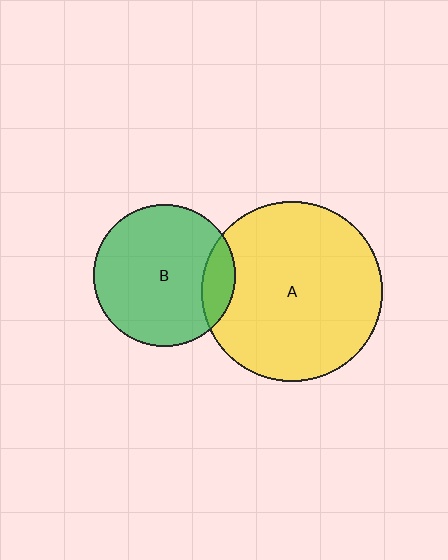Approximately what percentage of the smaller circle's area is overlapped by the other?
Approximately 15%.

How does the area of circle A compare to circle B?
Approximately 1.6 times.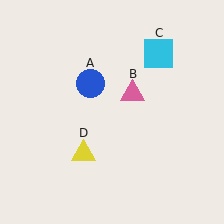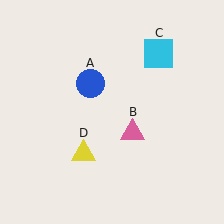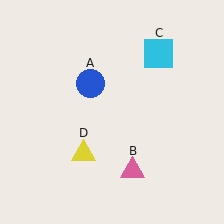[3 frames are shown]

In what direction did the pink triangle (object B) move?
The pink triangle (object B) moved down.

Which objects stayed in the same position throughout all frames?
Blue circle (object A) and cyan square (object C) and yellow triangle (object D) remained stationary.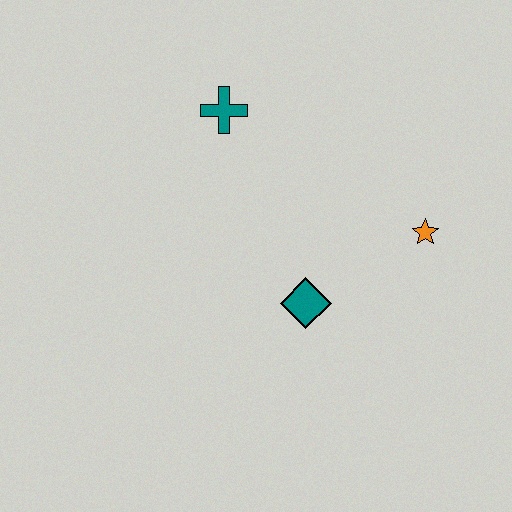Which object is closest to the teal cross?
The teal diamond is closest to the teal cross.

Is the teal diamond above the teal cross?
No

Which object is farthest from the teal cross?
The orange star is farthest from the teal cross.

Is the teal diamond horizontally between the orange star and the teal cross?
Yes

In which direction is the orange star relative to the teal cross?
The orange star is to the right of the teal cross.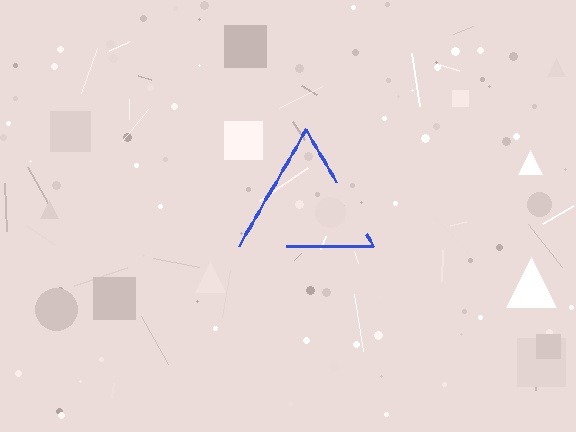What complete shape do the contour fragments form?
The contour fragments form a triangle.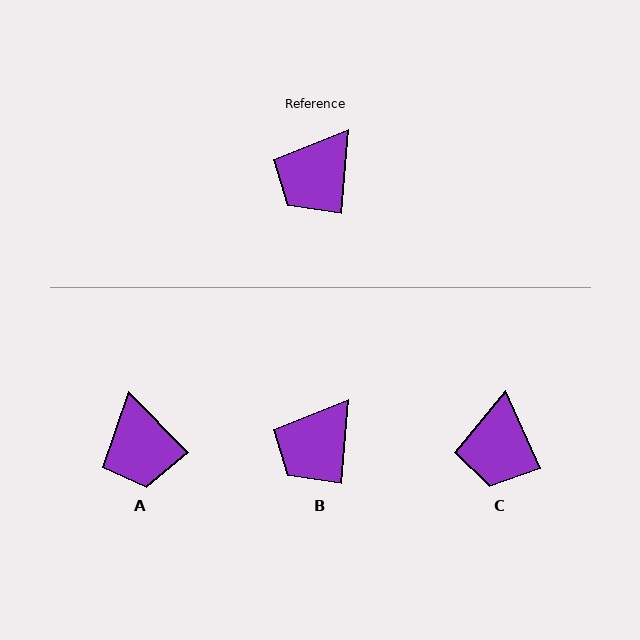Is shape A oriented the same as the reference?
No, it is off by about 49 degrees.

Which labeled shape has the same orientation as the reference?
B.